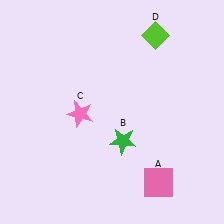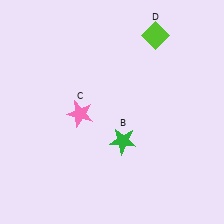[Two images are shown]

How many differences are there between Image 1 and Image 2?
There is 1 difference between the two images.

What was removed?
The pink square (A) was removed in Image 2.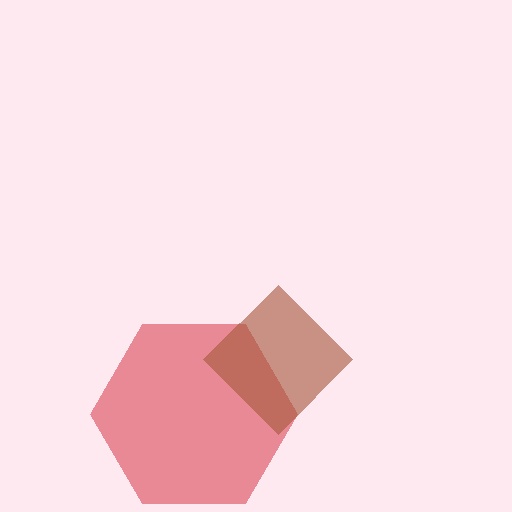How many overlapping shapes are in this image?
There are 2 overlapping shapes in the image.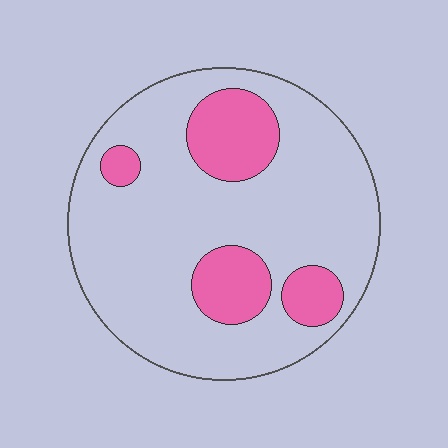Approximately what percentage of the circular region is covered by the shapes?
Approximately 20%.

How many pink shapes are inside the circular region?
4.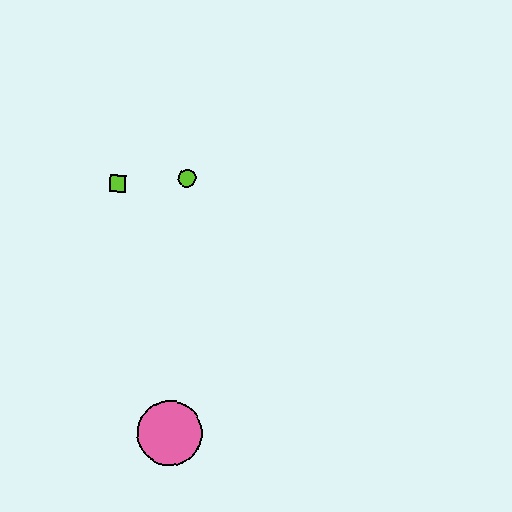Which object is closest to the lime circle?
The lime square is closest to the lime circle.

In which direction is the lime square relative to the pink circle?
The lime square is above the pink circle.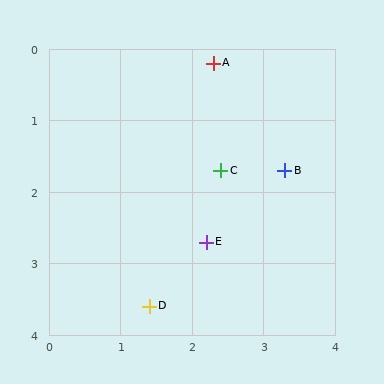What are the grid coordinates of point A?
Point A is at approximately (2.3, 0.2).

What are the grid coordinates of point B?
Point B is at approximately (3.3, 1.7).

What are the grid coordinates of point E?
Point E is at approximately (2.2, 2.7).